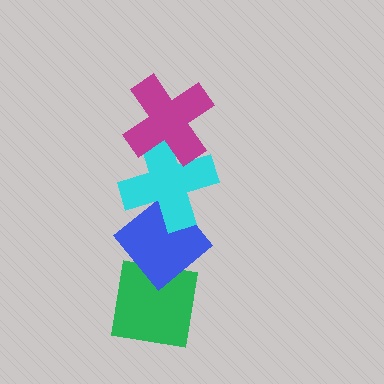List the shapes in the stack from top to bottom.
From top to bottom: the magenta cross, the cyan cross, the blue diamond, the green square.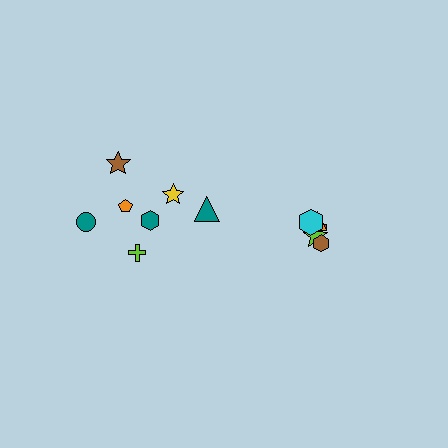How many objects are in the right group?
There are 5 objects.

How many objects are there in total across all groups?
There are 12 objects.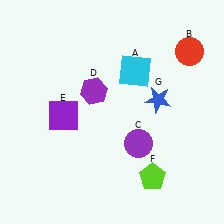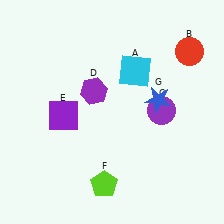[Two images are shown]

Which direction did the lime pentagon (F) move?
The lime pentagon (F) moved left.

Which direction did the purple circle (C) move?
The purple circle (C) moved up.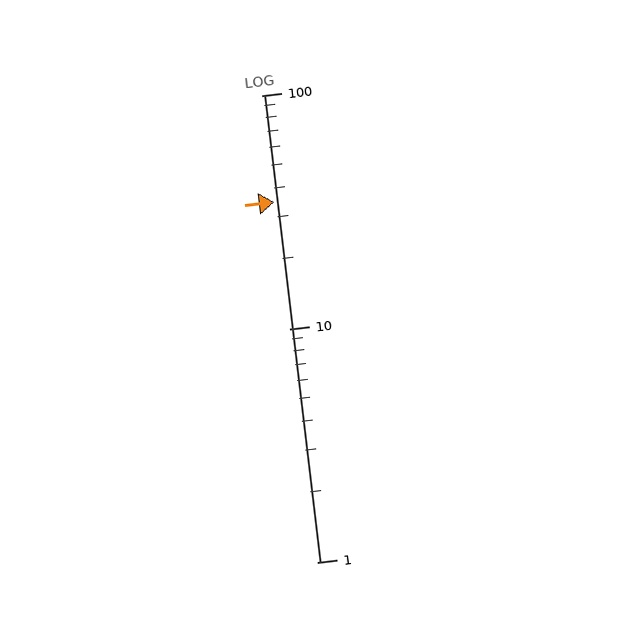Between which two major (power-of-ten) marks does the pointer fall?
The pointer is between 10 and 100.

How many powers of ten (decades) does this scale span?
The scale spans 2 decades, from 1 to 100.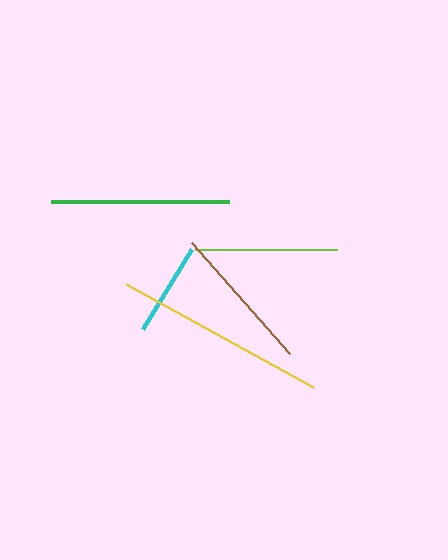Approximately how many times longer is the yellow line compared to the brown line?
The yellow line is approximately 1.5 times the length of the brown line.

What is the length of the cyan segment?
The cyan segment is approximately 94 pixels long.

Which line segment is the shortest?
The cyan line is the shortest at approximately 94 pixels.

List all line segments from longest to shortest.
From longest to shortest: yellow, green, brown, lime, cyan.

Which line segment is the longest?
The yellow line is the longest at approximately 213 pixels.